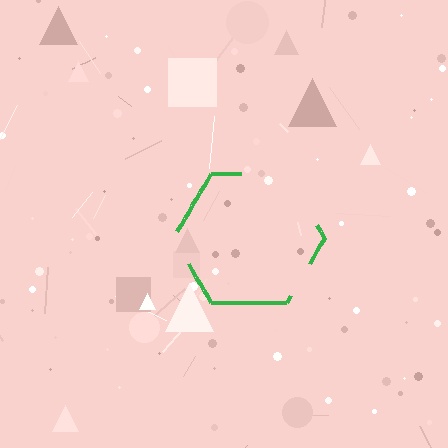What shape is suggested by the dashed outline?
The dashed outline suggests a hexagon.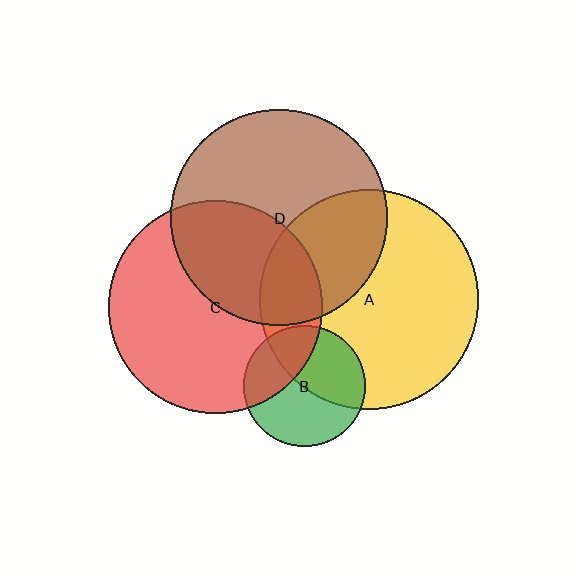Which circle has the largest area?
Circle A (yellow).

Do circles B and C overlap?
Yes.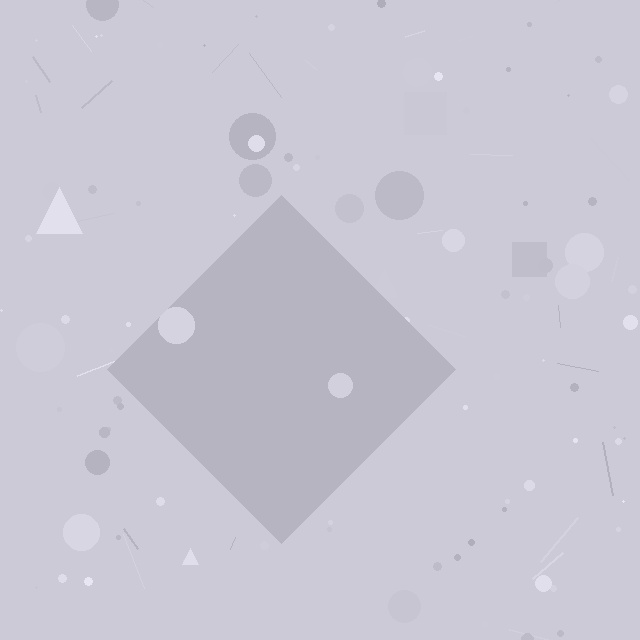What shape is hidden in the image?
A diamond is hidden in the image.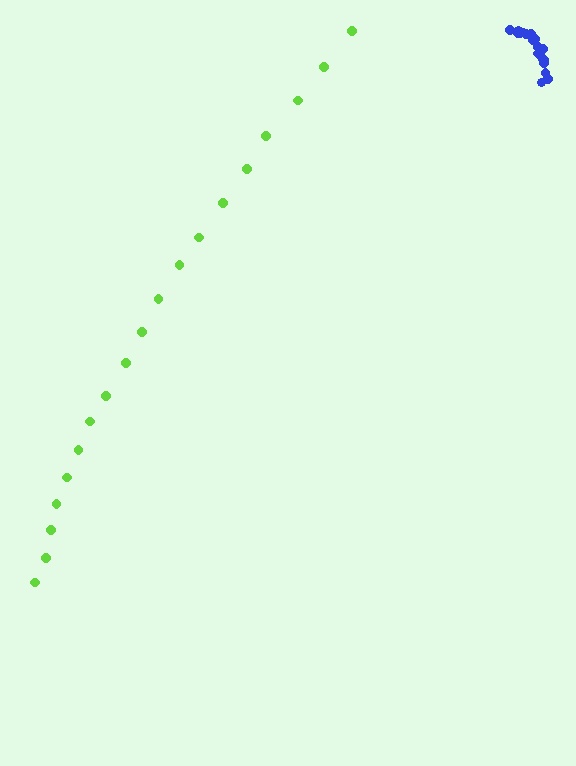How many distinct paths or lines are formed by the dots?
There are 2 distinct paths.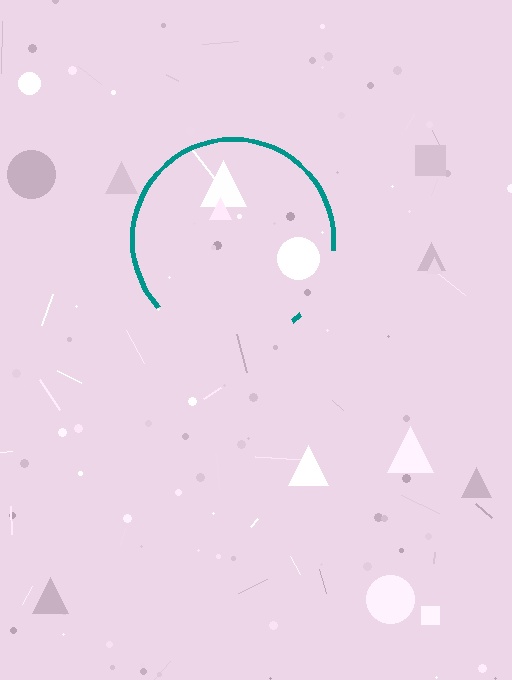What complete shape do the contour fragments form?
The contour fragments form a circle.